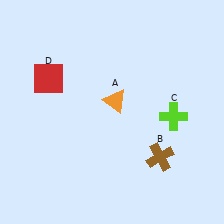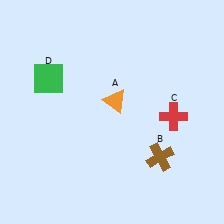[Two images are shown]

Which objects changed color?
C changed from lime to red. D changed from red to green.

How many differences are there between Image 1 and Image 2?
There are 2 differences between the two images.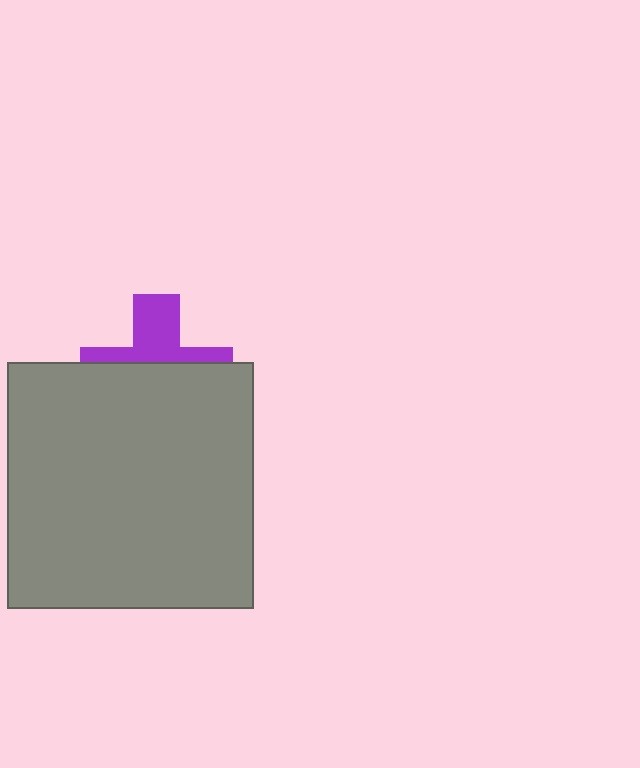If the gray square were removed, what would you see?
You would see the complete purple cross.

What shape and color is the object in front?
The object in front is a gray square.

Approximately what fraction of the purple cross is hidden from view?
Roughly 62% of the purple cross is hidden behind the gray square.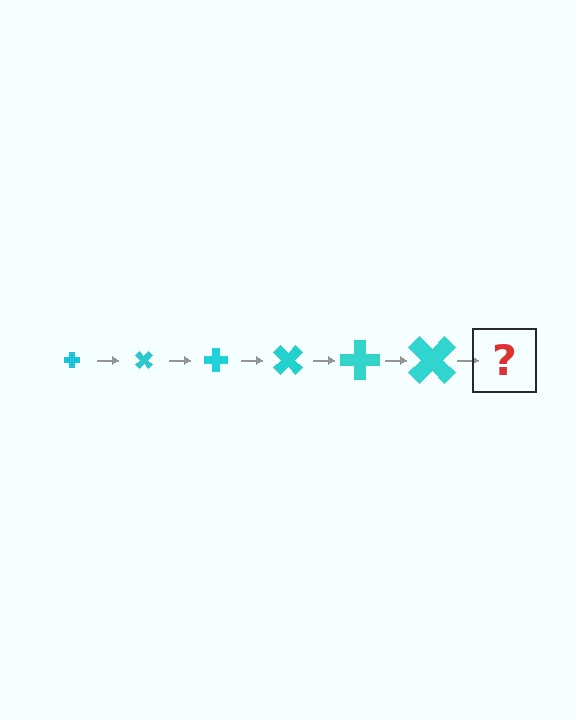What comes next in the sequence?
The next element should be a cross, larger than the previous one and rotated 270 degrees from the start.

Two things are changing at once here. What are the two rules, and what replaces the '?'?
The two rules are that the cross grows larger each step and it rotates 45 degrees each step. The '?' should be a cross, larger than the previous one and rotated 270 degrees from the start.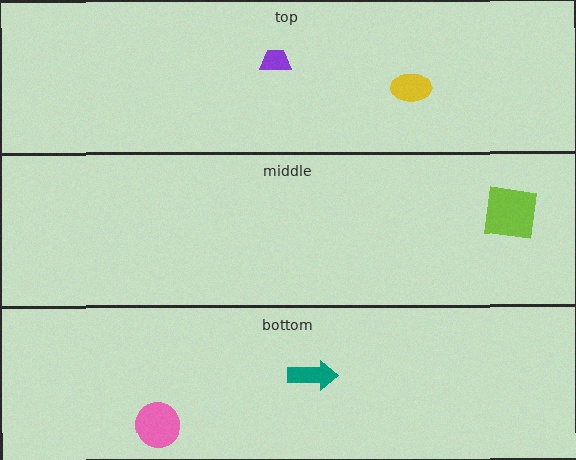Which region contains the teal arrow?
The bottom region.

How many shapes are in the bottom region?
2.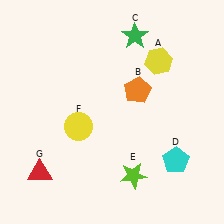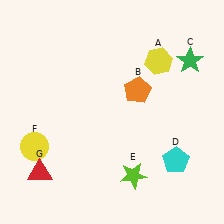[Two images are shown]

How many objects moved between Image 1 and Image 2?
2 objects moved between the two images.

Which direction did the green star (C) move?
The green star (C) moved right.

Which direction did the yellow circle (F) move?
The yellow circle (F) moved left.